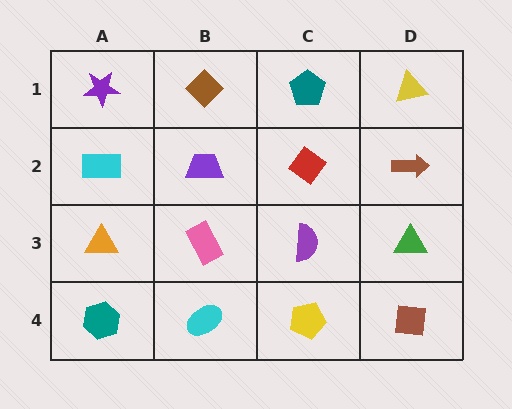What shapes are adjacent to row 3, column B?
A purple trapezoid (row 2, column B), a cyan ellipse (row 4, column B), an orange triangle (row 3, column A), a purple semicircle (row 3, column C).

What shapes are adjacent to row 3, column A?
A cyan rectangle (row 2, column A), a teal hexagon (row 4, column A), a pink rectangle (row 3, column B).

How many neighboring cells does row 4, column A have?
2.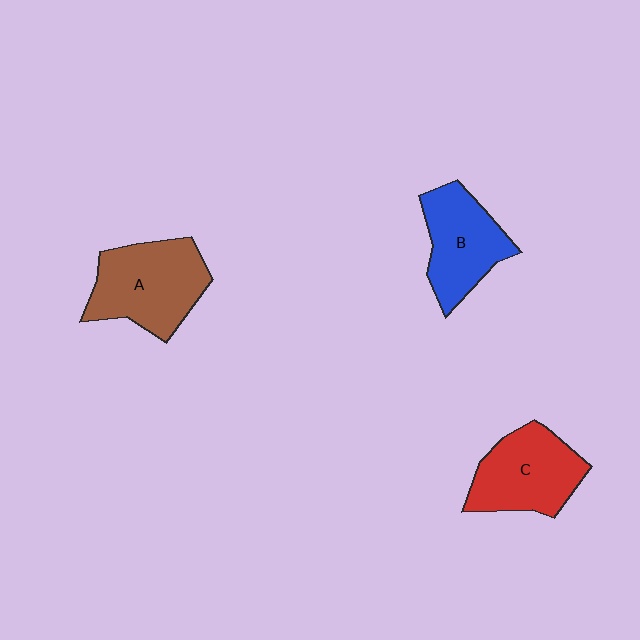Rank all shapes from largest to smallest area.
From largest to smallest: A (brown), C (red), B (blue).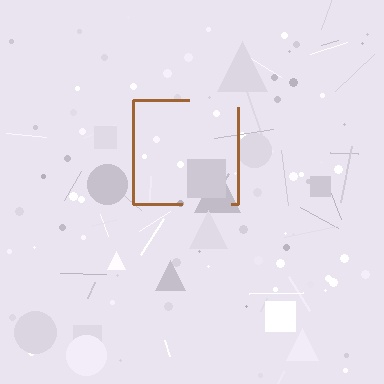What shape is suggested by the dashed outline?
The dashed outline suggests a square.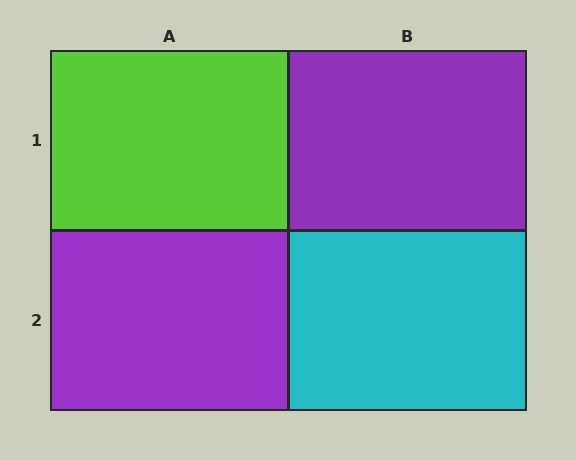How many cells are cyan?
1 cell is cyan.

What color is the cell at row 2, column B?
Cyan.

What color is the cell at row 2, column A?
Purple.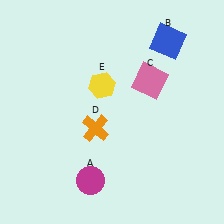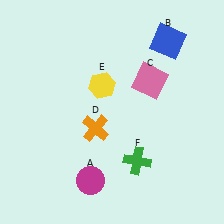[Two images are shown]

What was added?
A green cross (F) was added in Image 2.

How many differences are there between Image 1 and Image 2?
There is 1 difference between the two images.